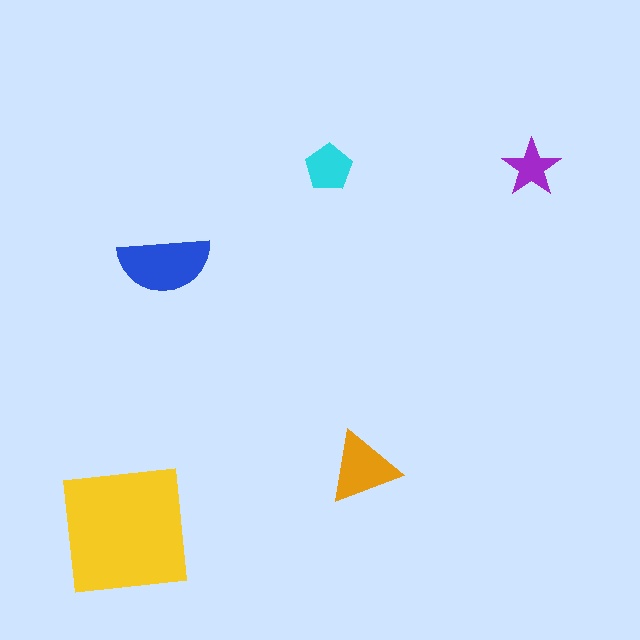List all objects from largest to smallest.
The yellow square, the blue semicircle, the orange triangle, the cyan pentagon, the purple star.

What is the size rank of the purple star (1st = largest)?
5th.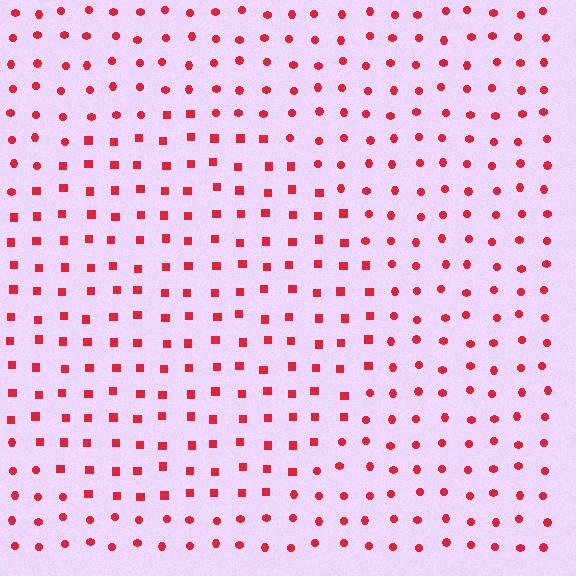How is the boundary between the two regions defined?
The boundary is defined by a change in element shape: squares inside vs. circles outside. All elements share the same color and spacing.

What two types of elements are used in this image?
The image uses squares inside the circle region and circles outside it.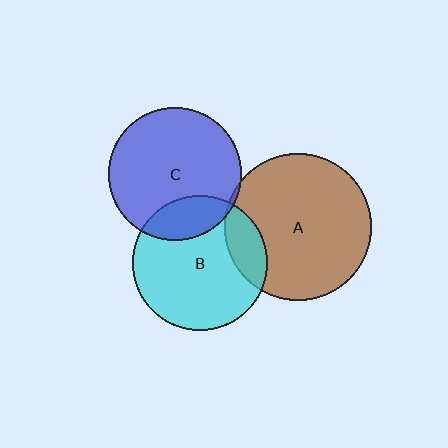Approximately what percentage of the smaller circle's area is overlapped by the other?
Approximately 20%.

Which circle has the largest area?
Circle A (brown).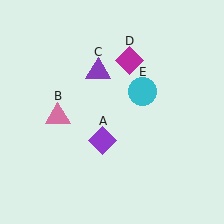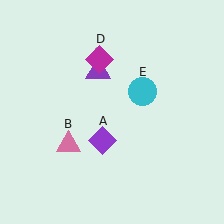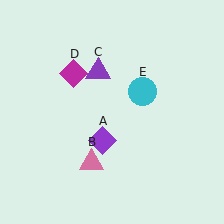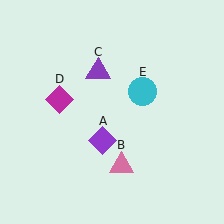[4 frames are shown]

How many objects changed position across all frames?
2 objects changed position: pink triangle (object B), magenta diamond (object D).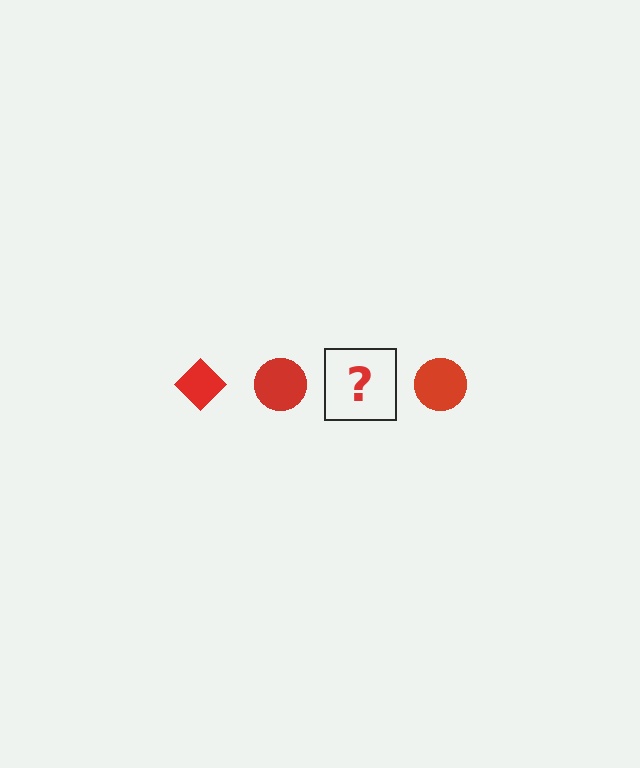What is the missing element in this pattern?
The missing element is a red diamond.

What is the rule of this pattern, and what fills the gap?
The rule is that the pattern cycles through diamond, circle shapes in red. The gap should be filled with a red diamond.